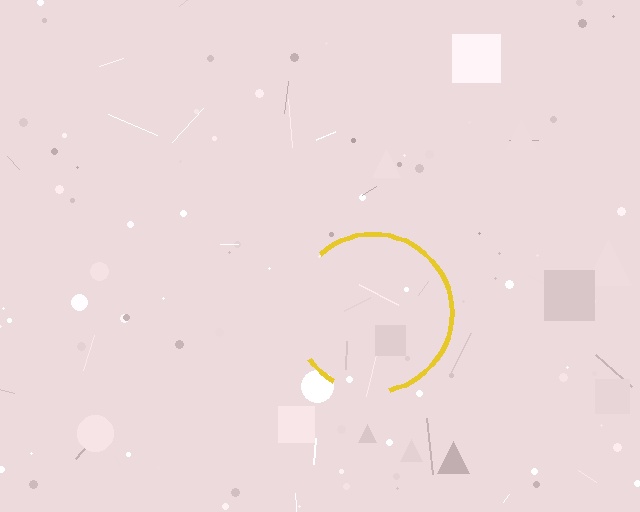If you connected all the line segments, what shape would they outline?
They would outline a circle.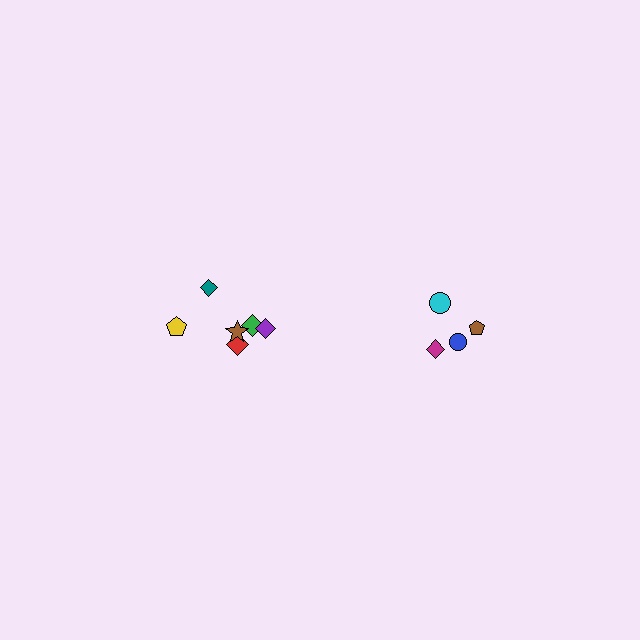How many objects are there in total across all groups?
There are 10 objects.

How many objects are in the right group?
There are 4 objects.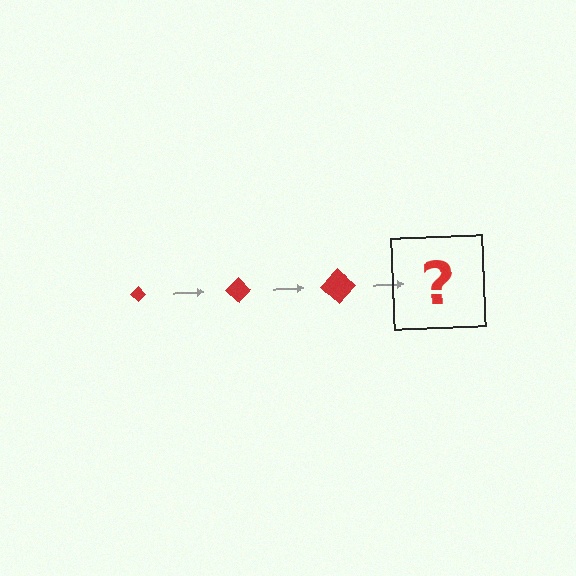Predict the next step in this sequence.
The next step is a red diamond, larger than the previous one.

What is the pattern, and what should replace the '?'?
The pattern is that the diamond gets progressively larger each step. The '?' should be a red diamond, larger than the previous one.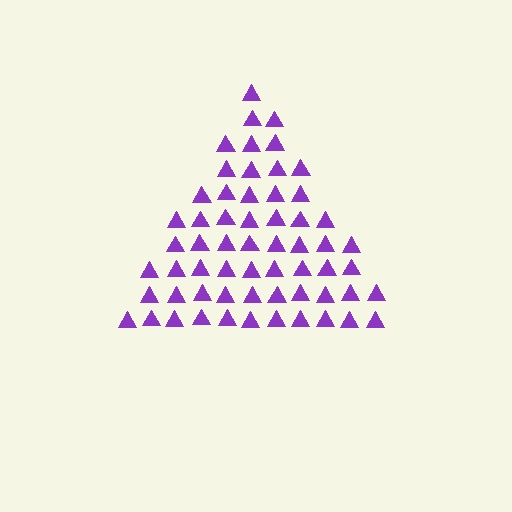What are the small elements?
The small elements are triangles.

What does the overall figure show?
The overall figure shows a triangle.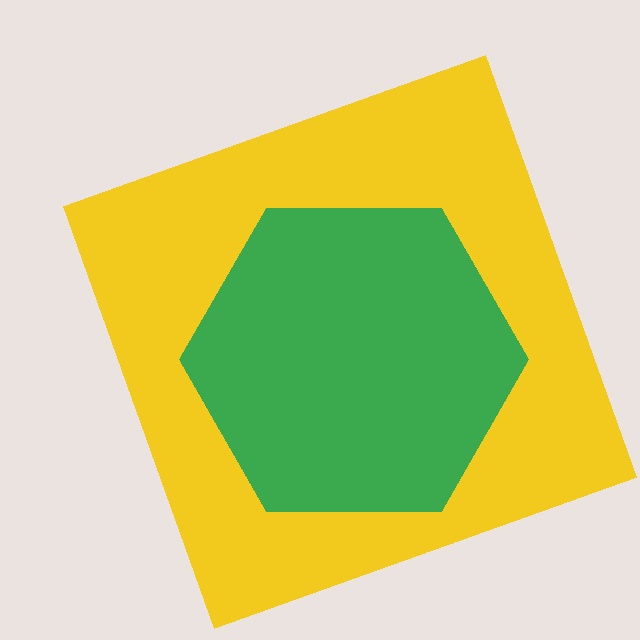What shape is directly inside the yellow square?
The green hexagon.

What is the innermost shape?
The green hexagon.